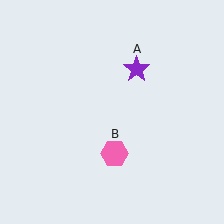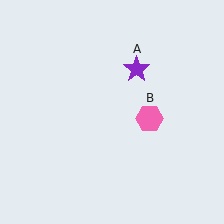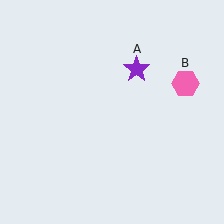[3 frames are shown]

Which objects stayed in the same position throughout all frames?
Purple star (object A) remained stationary.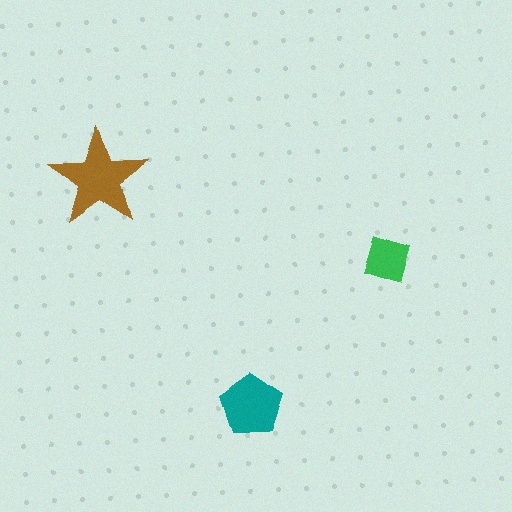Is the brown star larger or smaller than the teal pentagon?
Larger.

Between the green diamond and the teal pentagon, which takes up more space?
The teal pentagon.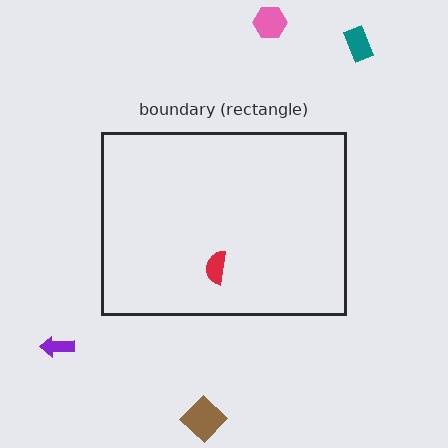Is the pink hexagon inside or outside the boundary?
Outside.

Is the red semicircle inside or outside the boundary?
Inside.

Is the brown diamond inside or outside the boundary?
Outside.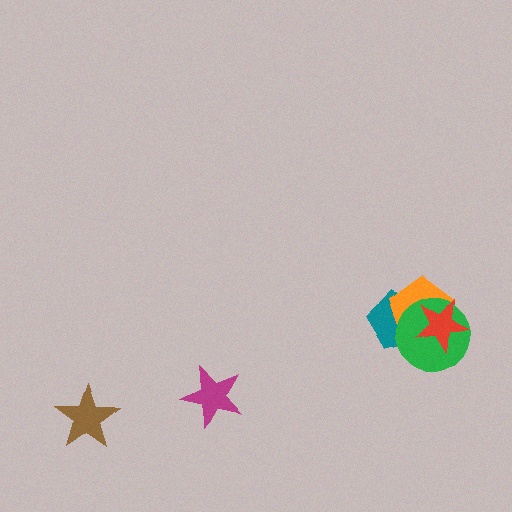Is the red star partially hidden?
No, no other shape covers it.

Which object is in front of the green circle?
The red star is in front of the green circle.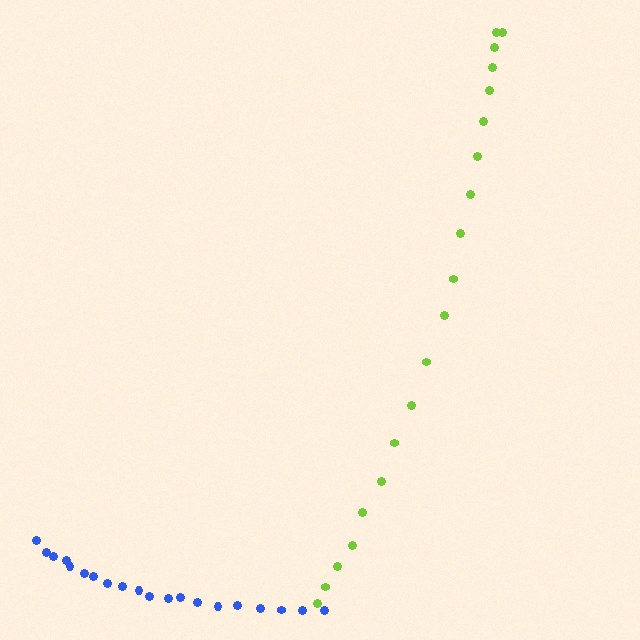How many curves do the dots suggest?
There are 2 distinct paths.